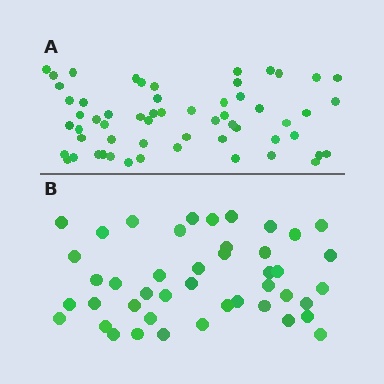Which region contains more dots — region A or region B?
Region A (the top region) has more dots.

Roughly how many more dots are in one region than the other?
Region A has approximately 15 more dots than region B.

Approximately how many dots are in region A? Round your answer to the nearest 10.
About 60 dots. (The exact count is 58, which rounds to 60.)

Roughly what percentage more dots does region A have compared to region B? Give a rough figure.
About 30% more.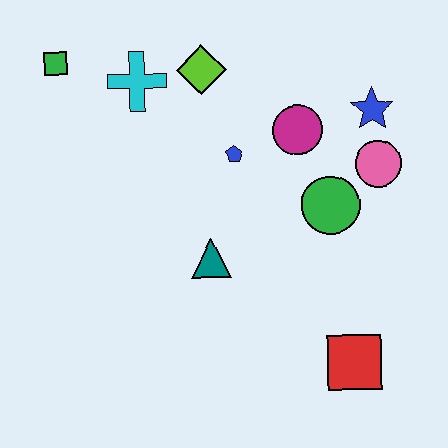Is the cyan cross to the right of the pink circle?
No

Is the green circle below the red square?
No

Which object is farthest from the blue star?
The green square is farthest from the blue star.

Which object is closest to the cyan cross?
The lime diamond is closest to the cyan cross.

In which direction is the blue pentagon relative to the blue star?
The blue pentagon is to the left of the blue star.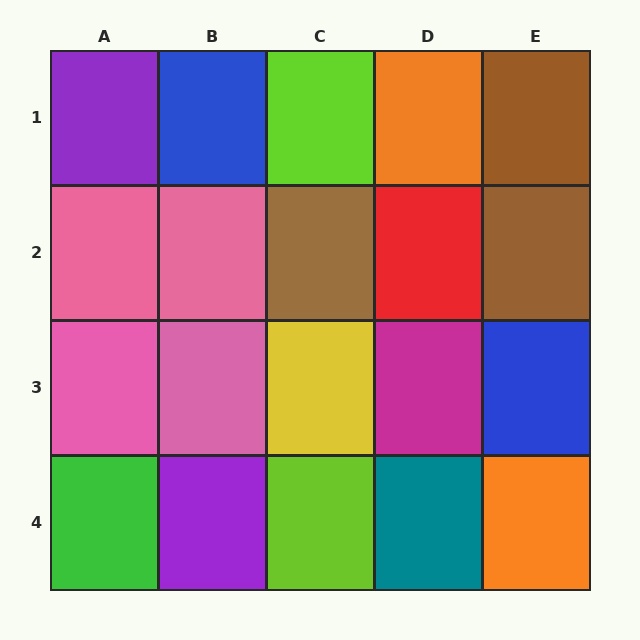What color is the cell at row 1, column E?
Brown.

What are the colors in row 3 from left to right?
Pink, pink, yellow, magenta, blue.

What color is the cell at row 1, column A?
Purple.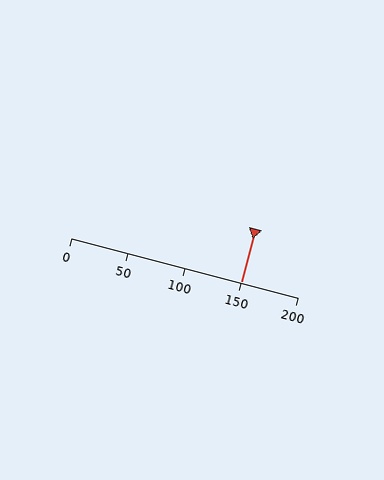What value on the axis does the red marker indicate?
The marker indicates approximately 150.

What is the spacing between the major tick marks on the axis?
The major ticks are spaced 50 apart.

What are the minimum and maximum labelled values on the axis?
The axis runs from 0 to 200.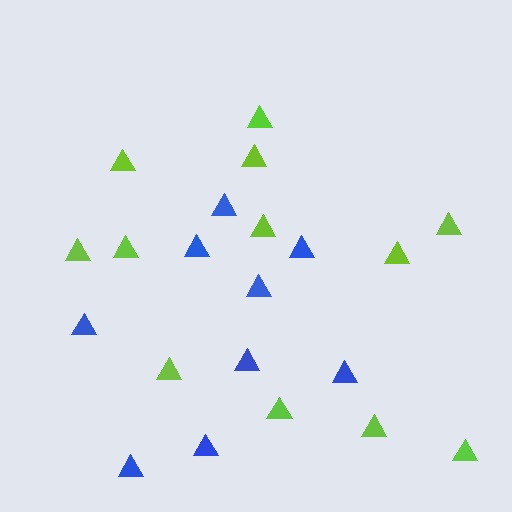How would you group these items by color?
There are 2 groups: one group of lime triangles (12) and one group of blue triangles (9).